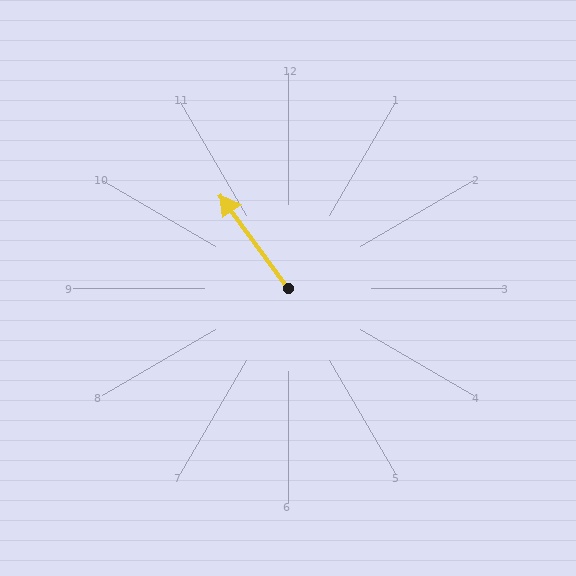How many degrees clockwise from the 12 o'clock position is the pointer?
Approximately 324 degrees.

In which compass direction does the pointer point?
Northwest.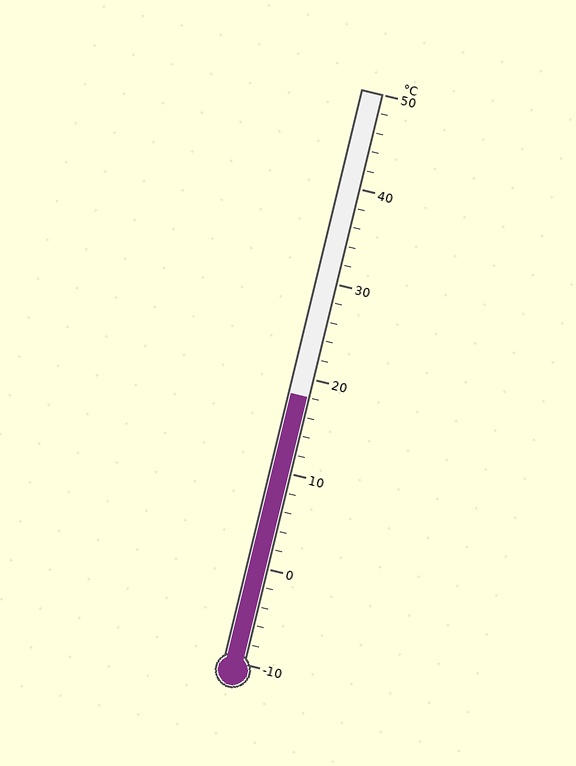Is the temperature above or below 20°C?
The temperature is below 20°C.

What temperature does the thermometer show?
The thermometer shows approximately 18°C.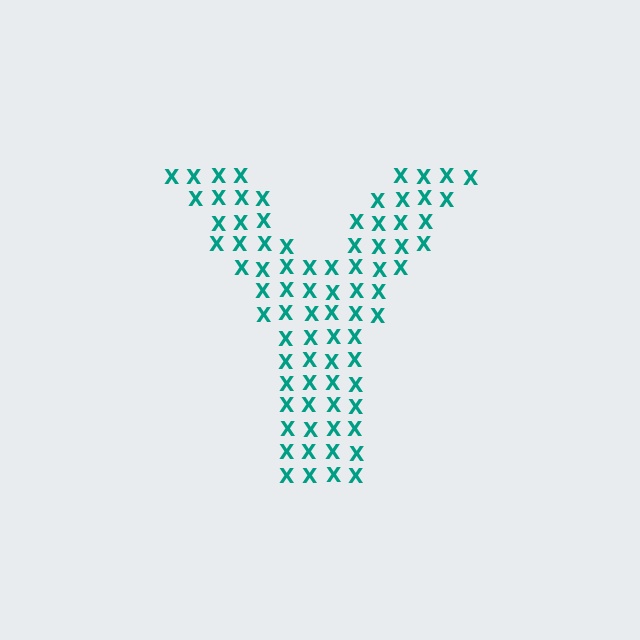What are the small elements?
The small elements are letter X's.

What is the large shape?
The large shape is the letter Y.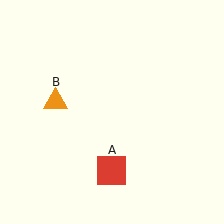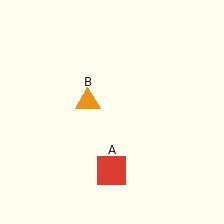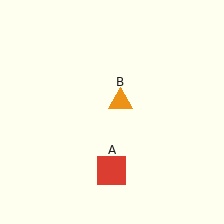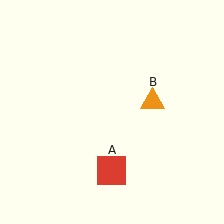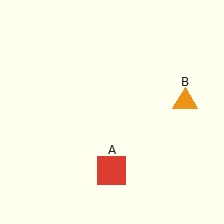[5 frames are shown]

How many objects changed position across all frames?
1 object changed position: orange triangle (object B).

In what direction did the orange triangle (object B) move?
The orange triangle (object B) moved right.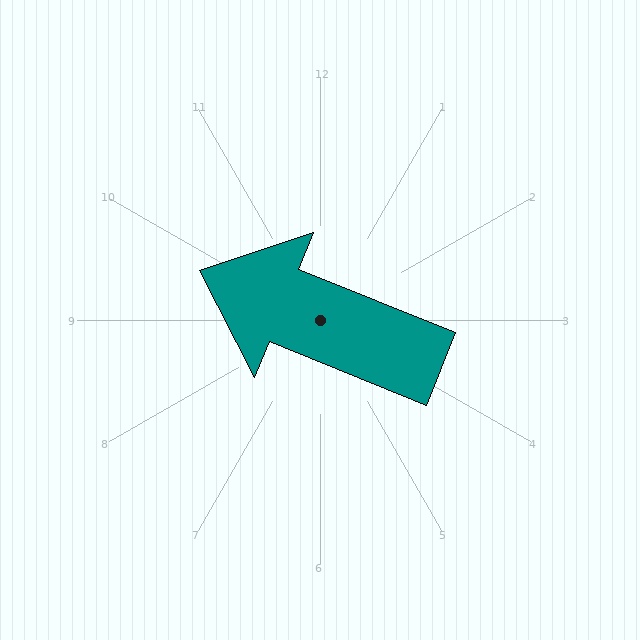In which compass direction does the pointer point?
West.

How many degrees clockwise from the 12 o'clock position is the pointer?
Approximately 292 degrees.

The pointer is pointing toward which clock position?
Roughly 10 o'clock.